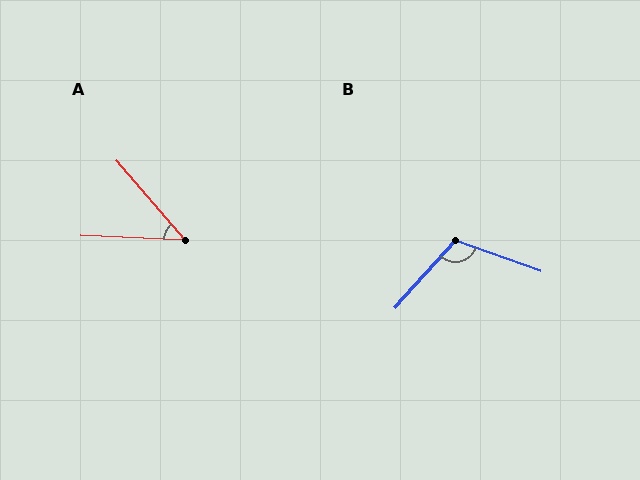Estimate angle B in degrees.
Approximately 112 degrees.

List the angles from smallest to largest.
A (47°), B (112°).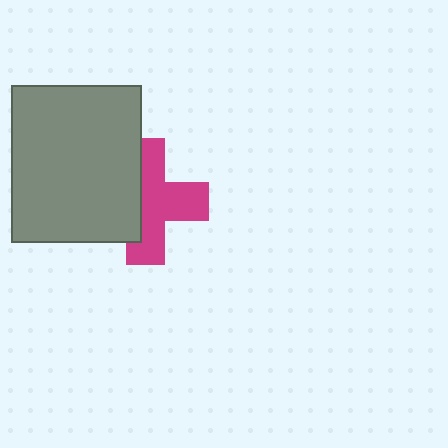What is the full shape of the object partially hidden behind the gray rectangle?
The partially hidden object is a magenta cross.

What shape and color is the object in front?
The object in front is a gray rectangle.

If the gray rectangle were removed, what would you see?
You would see the complete magenta cross.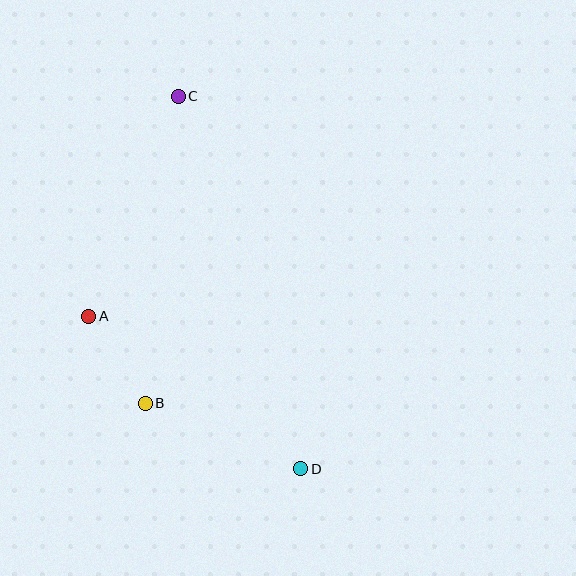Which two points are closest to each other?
Points A and B are closest to each other.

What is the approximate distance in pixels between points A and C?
The distance between A and C is approximately 237 pixels.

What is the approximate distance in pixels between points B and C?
The distance between B and C is approximately 309 pixels.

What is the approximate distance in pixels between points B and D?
The distance between B and D is approximately 169 pixels.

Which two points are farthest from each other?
Points C and D are farthest from each other.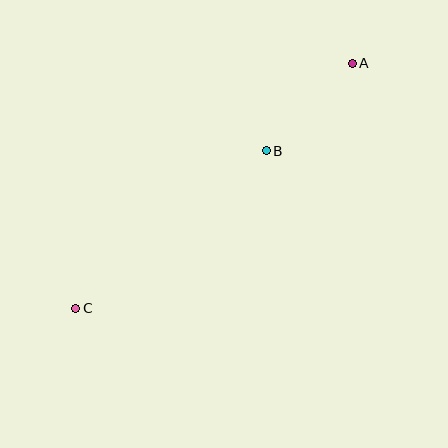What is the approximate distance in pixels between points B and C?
The distance between B and C is approximately 247 pixels.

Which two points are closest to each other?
Points A and B are closest to each other.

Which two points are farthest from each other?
Points A and C are farthest from each other.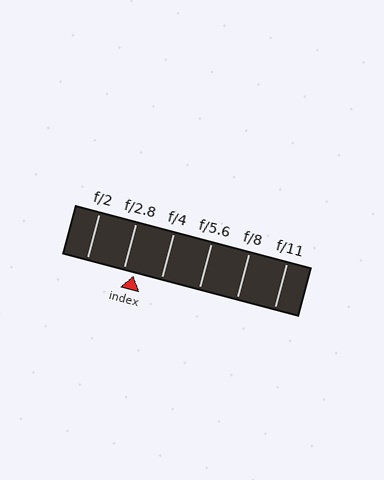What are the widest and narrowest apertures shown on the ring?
The widest aperture shown is f/2 and the narrowest is f/11.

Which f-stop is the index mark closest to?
The index mark is closest to f/2.8.